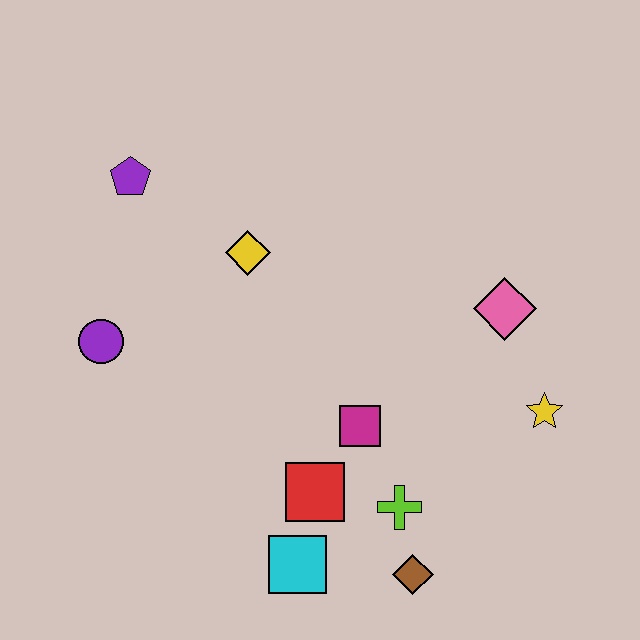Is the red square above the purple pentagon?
No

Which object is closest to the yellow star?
The pink diamond is closest to the yellow star.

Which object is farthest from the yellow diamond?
The brown diamond is farthest from the yellow diamond.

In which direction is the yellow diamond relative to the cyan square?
The yellow diamond is above the cyan square.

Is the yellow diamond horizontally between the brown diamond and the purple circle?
Yes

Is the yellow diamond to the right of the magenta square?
No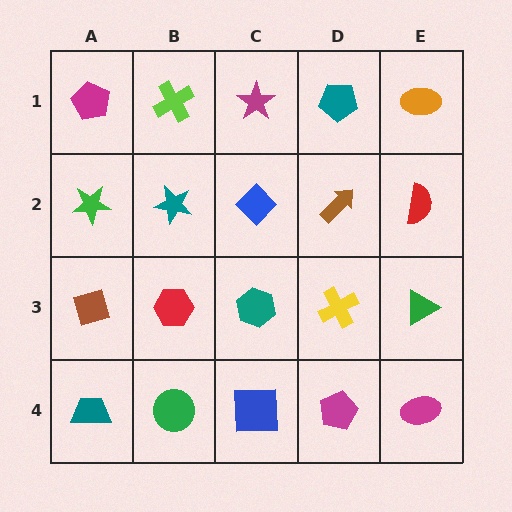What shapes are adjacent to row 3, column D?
A brown arrow (row 2, column D), a magenta pentagon (row 4, column D), a teal hexagon (row 3, column C), a green triangle (row 3, column E).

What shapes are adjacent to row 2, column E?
An orange ellipse (row 1, column E), a green triangle (row 3, column E), a brown arrow (row 2, column D).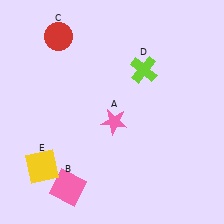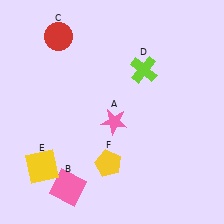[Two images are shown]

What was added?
A yellow pentagon (F) was added in Image 2.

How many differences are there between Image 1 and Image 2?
There is 1 difference between the two images.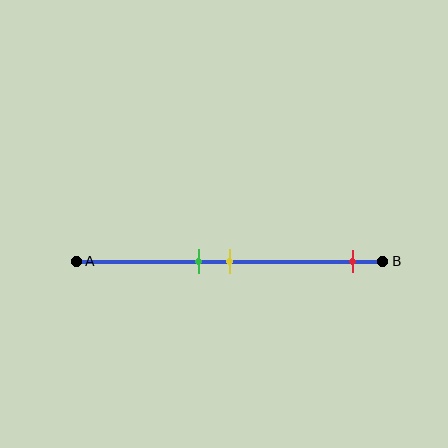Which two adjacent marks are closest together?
The green and yellow marks are the closest adjacent pair.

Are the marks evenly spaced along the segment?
No, the marks are not evenly spaced.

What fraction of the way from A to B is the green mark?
The green mark is approximately 40% (0.4) of the way from A to B.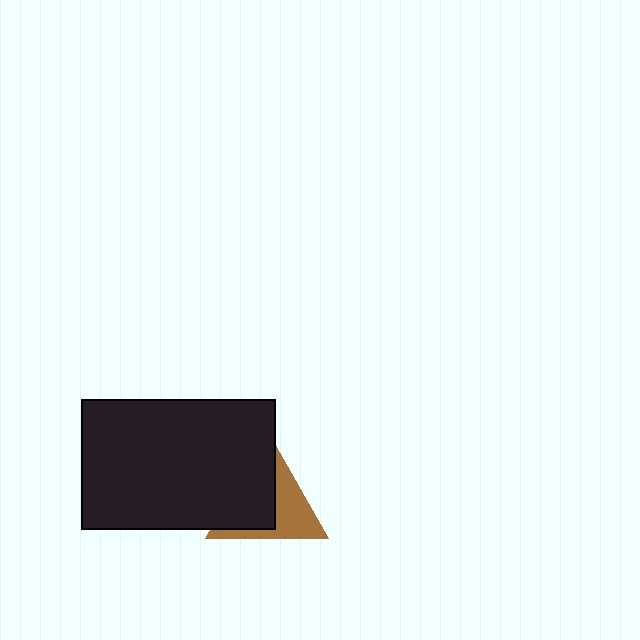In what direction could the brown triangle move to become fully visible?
The brown triangle could move right. That would shift it out from behind the black rectangle entirely.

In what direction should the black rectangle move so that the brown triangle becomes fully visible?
The black rectangle should move left. That is the shortest direction to clear the overlap and leave the brown triangle fully visible.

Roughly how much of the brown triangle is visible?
About half of it is visible (roughly 48%).